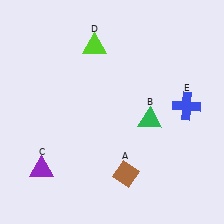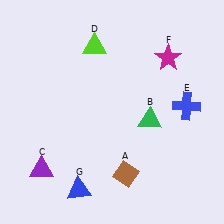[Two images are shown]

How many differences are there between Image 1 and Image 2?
There are 2 differences between the two images.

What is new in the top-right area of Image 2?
A magenta star (F) was added in the top-right area of Image 2.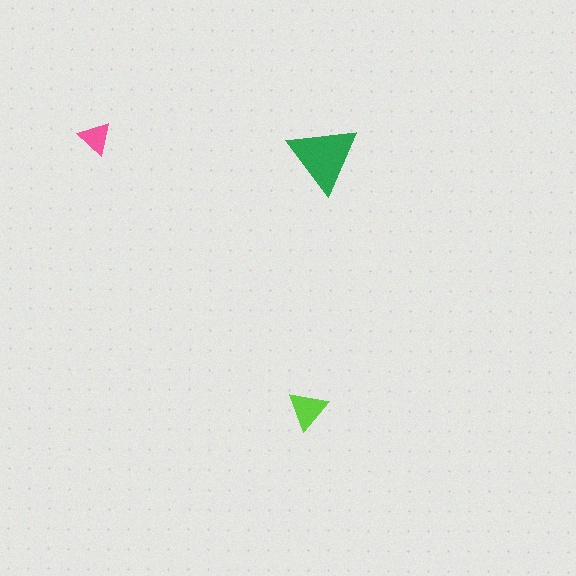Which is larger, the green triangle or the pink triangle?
The green one.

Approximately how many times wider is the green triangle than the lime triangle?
About 2 times wider.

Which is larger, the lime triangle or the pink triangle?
The lime one.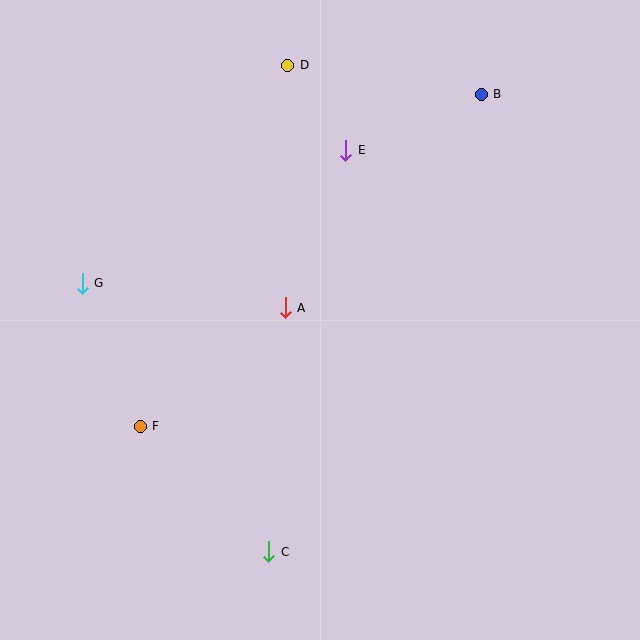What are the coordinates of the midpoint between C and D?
The midpoint between C and D is at (278, 308).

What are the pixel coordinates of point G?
Point G is at (82, 283).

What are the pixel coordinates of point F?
Point F is at (140, 427).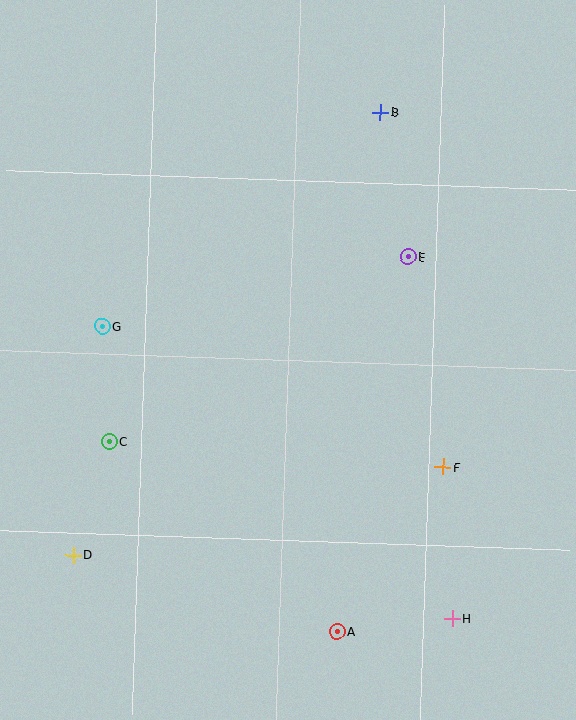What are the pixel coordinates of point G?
Point G is at (102, 326).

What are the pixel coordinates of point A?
Point A is at (337, 632).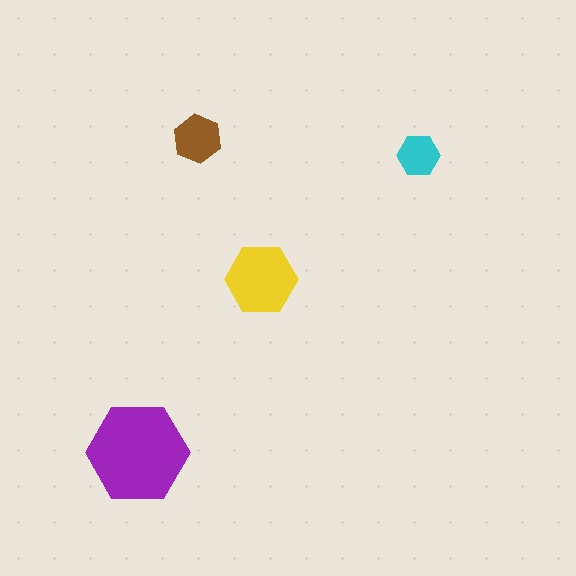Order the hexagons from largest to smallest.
the purple one, the yellow one, the brown one, the cyan one.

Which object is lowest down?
The purple hexagon is bottommost.